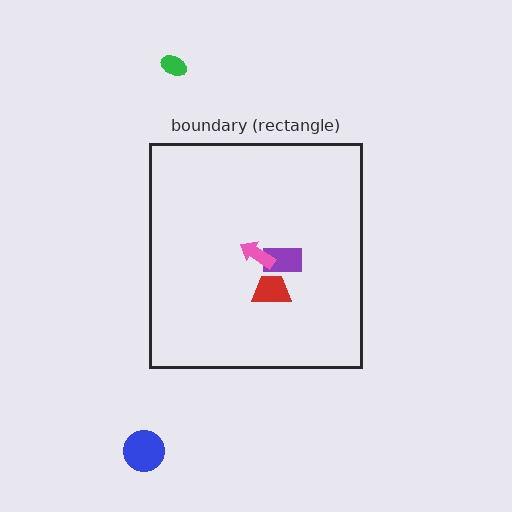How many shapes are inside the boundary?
3 inside, 2 outside.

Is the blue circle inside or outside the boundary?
Outside.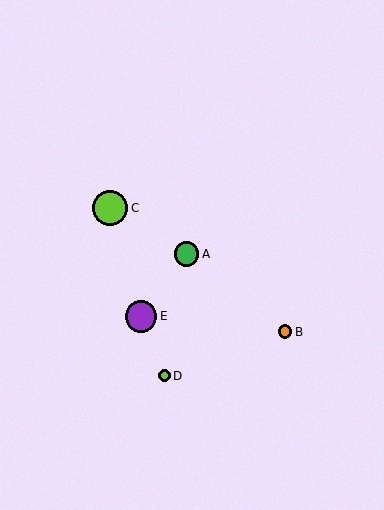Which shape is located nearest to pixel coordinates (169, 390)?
The lime circle (labeled D) at (164, 376) is nearest to that location.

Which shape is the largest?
The lime circle (labeled C) is the largest.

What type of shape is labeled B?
Shape B is an orange circle.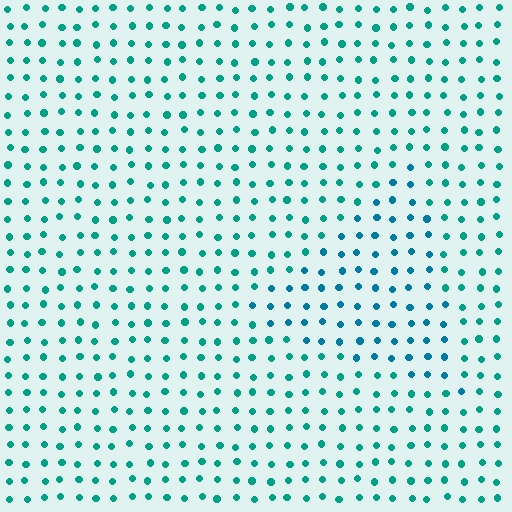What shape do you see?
I see a triangle.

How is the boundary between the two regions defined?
The boundary is defined purely by a slight shift in hue (about 25 degrees). Spacing, size, and orientation are identical on both sides.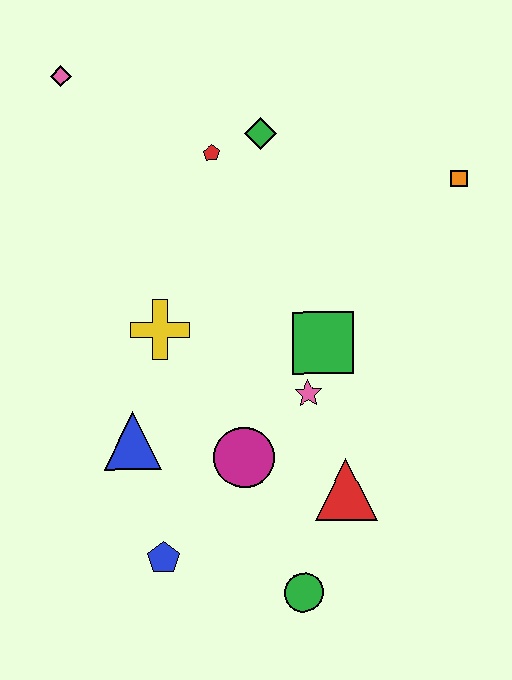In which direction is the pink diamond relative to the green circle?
The pink diamond is above the green circle.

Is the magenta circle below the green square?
Yes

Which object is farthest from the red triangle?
The pink diamond is farthest from the red triangle.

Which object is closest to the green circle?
The red triangle is closest to the green circle.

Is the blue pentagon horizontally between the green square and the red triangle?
No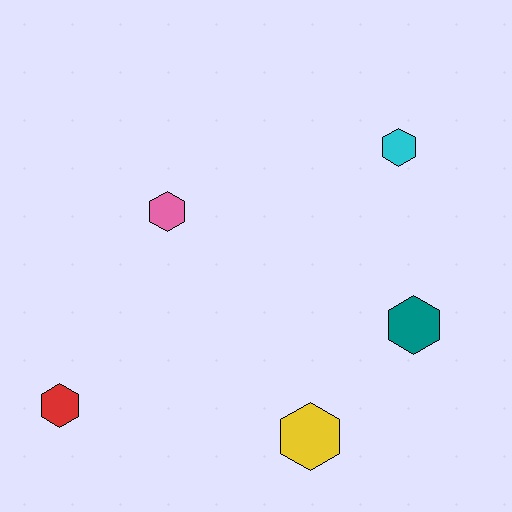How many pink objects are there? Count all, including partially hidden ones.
There is 1 pink object.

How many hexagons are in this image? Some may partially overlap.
There are 5 hexagons.